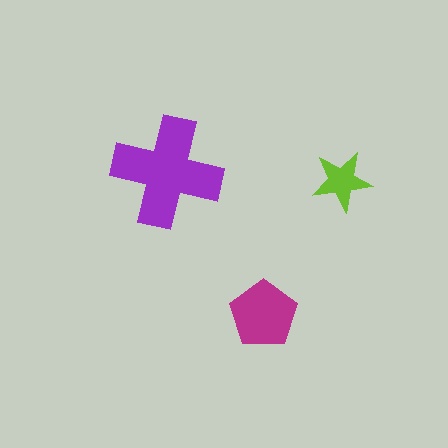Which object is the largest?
The purple cross.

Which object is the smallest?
The lime star.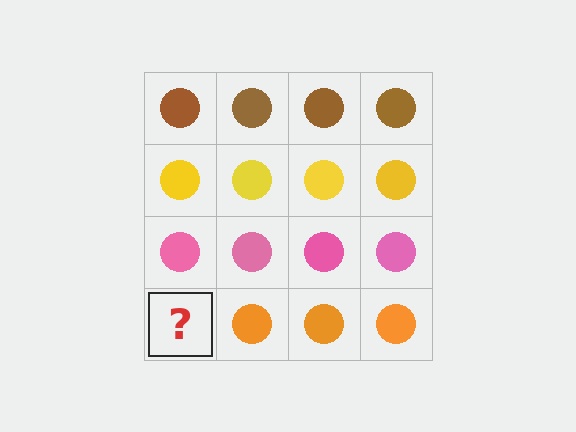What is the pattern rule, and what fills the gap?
The rule is that each row has a consistent color. The gap should be filled with an orange circle.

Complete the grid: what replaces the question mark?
The question mark should be replaced with an orange circle.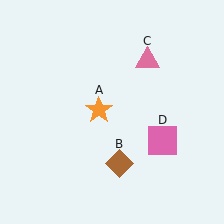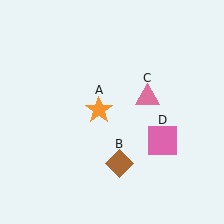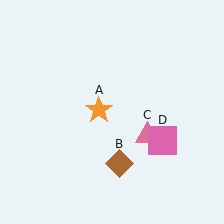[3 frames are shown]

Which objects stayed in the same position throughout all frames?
Orange star (object A) and brown diamond (object B) and pink square (object D) remained stationary.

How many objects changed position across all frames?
1 object changed position: pink triangle (object C).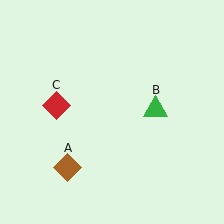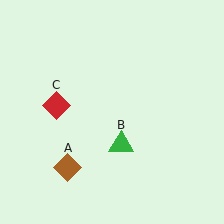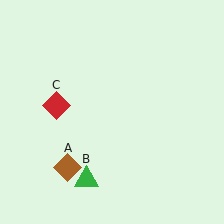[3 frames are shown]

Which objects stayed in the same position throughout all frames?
Brown diamond (object A) and red diamond (object C) remained stationary.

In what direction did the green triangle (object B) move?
The green triangle (object B) moved down and to the left.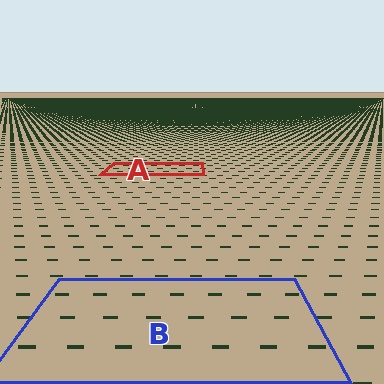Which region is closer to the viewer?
Region B is closer. The texture elements there are larger and more spread out.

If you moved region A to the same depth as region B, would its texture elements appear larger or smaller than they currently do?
They would appear larger. At a closer depth, the same texture elements are projected at a bigger on-screen size.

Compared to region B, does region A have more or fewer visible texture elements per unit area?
Region A has more texture elements per unit area — they are packed more densely because it is farther away.